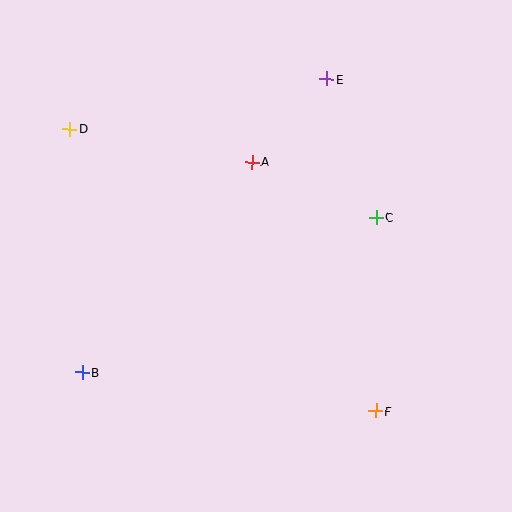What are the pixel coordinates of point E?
Point E is at (327, 79).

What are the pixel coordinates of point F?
Point F is at (376, 411).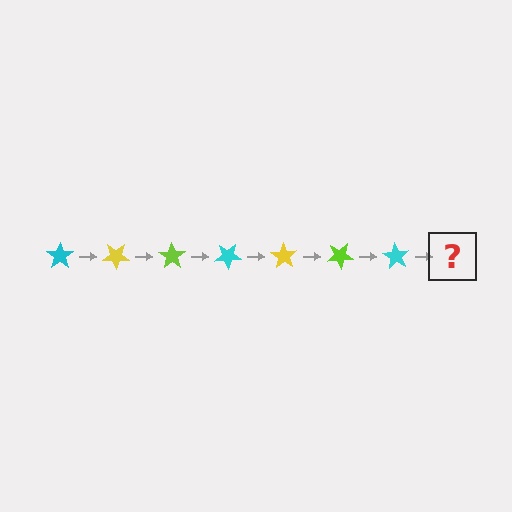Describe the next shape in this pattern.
It should be a yellow star, rotated 245 degrees from the start.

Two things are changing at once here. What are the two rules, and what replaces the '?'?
The two rules are that it rotates 35 degrees each step and the color cycles through cyan, yellow, and lime. The '?' should be a yellow star, rotated 245 degrees from the start.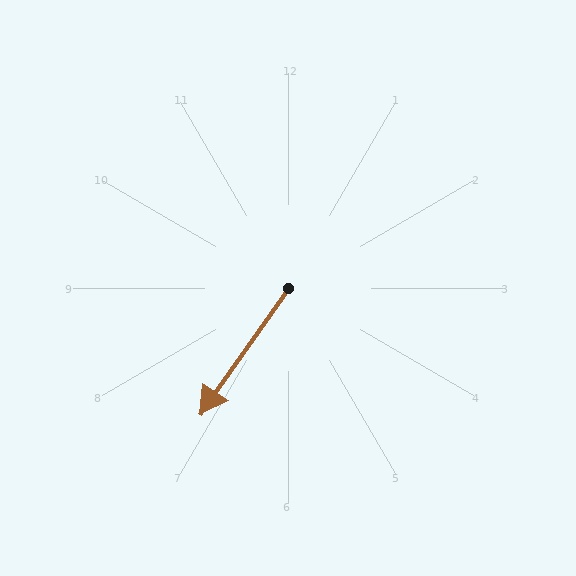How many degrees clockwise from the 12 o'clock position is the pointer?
Approximately 215 degrees.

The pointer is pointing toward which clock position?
Roughly 7 o'clock.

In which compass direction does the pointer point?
Southwest.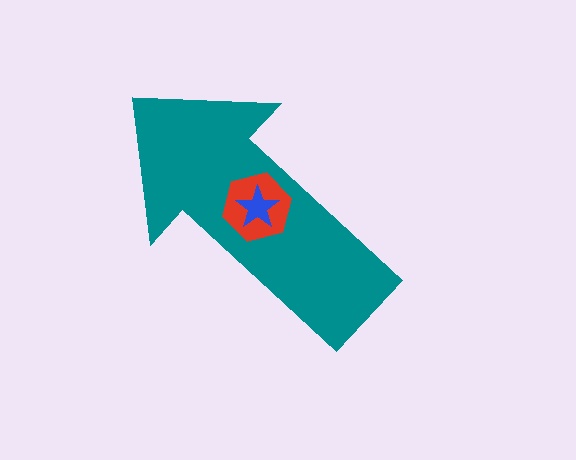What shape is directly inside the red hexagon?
The blue star.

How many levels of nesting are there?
3.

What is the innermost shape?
The blue star.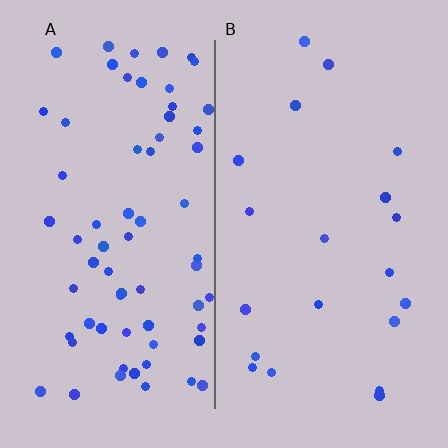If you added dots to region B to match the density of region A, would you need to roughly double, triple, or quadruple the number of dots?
Approximately triple.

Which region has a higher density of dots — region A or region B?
A (the left).